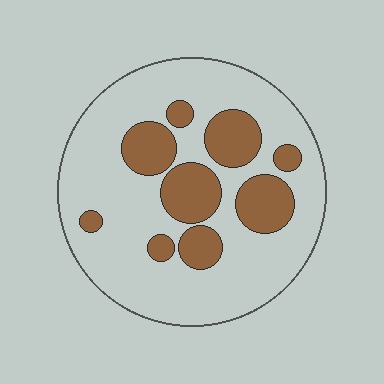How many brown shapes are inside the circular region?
9.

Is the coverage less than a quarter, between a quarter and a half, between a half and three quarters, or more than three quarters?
Between a quarter and a half.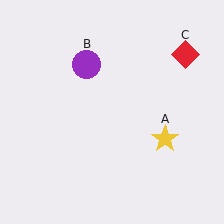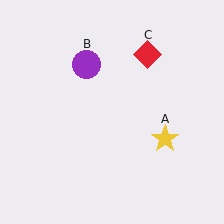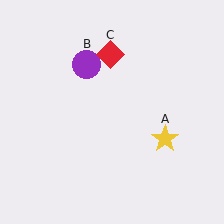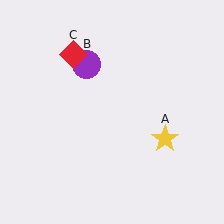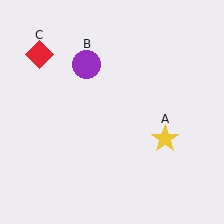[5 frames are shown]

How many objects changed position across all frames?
1 object changed position: red diamond (object C).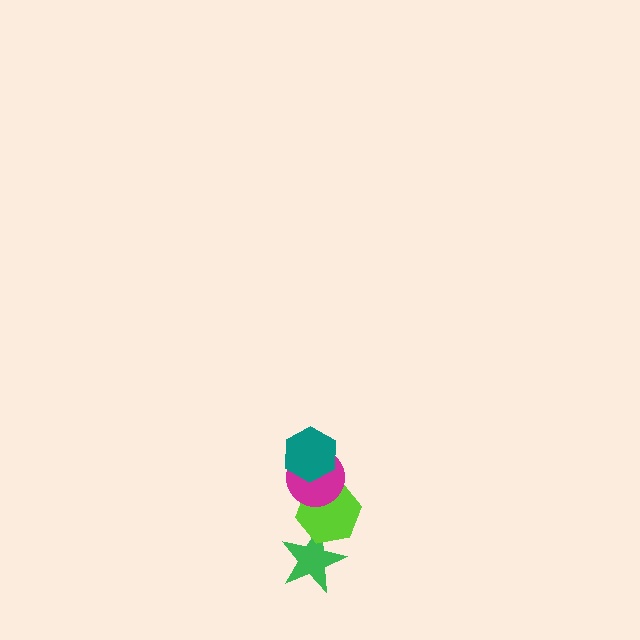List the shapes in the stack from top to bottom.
From top to bottom: the teal hexagon, the magenta circle, the lime hexagon, the green star.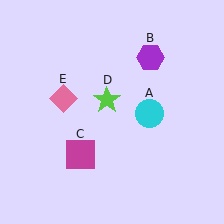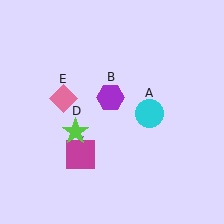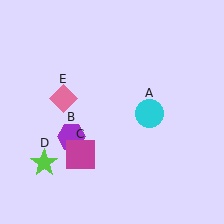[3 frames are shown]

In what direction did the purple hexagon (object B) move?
The purple hexagon (object B) moved down and to the left.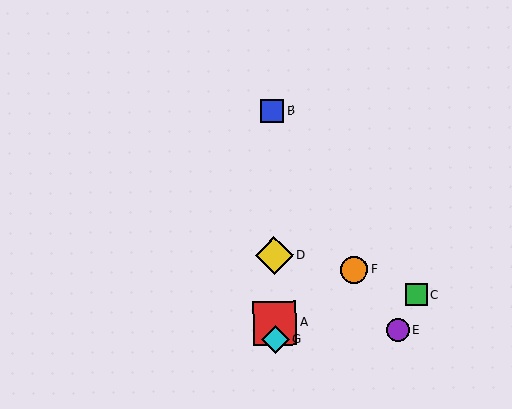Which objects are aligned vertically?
Objects A, B, D, G are aligned vertically.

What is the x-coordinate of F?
Object F is at x≈354.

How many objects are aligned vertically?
4 objects (A, B, D, G) are aligned vertically.